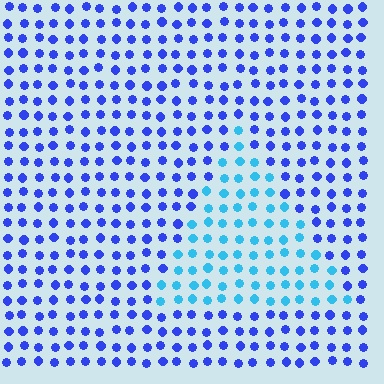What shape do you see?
I see a triangle.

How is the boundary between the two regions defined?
The boundary is defined purely by a slight shift in hue (about 40 degrees). Spacing, size, and orientation are identical on both sides.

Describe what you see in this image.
The image is filled with small blue elements in a uniform arrangement. A triangle-shaped region is visible where the elements are tinted to a slightly different hue, forming a subtle color boundary.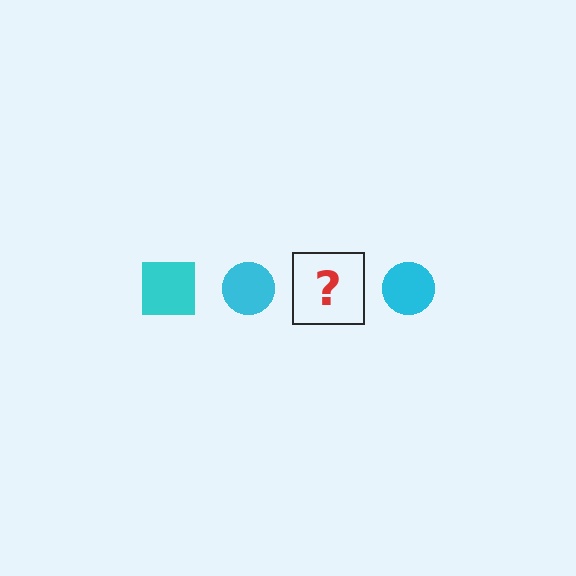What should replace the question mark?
The question mark should be replaced with a cyan square.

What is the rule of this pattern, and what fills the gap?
The rule is that the pattern cycles through square, circle shapes in cyan. The gap should be filled with a cyan square.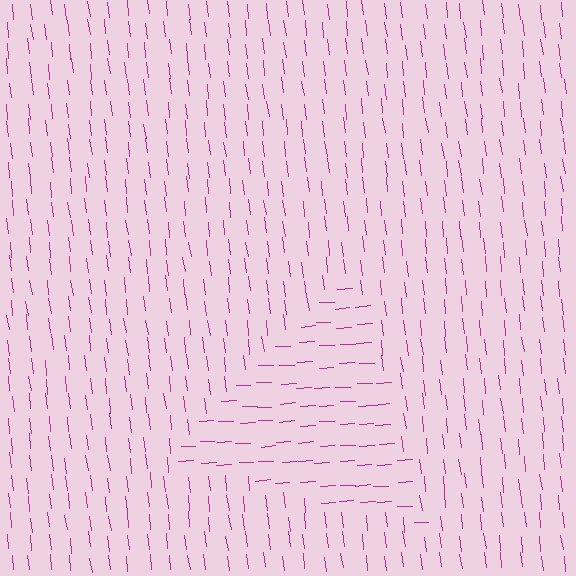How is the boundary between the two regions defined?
The boundary is defined purely by a change in line orientation (approximately 86 degrees difference). All lines are the same color and thickness.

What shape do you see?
I see a triangle.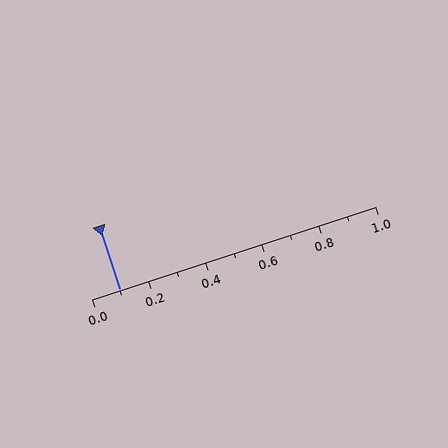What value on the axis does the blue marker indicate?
The marker indicates approximately 0.1.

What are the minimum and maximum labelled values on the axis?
The axis runs from 0.0 to 1.0.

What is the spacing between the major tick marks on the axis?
The major ticks are spaced 0.2 apart.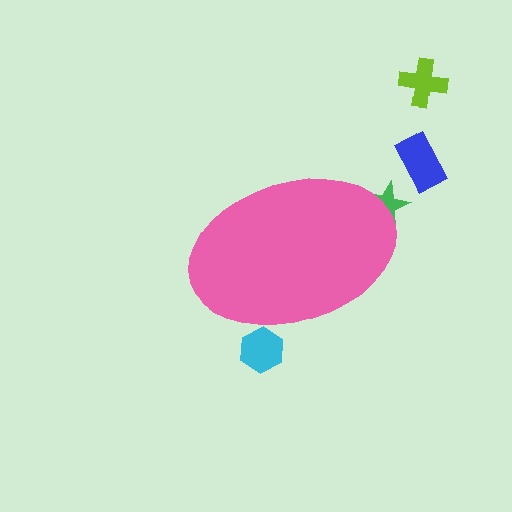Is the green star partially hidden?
Yes, the green star is partially hidden behind the pink ellipse.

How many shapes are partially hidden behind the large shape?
2 shapes are partially hidden.